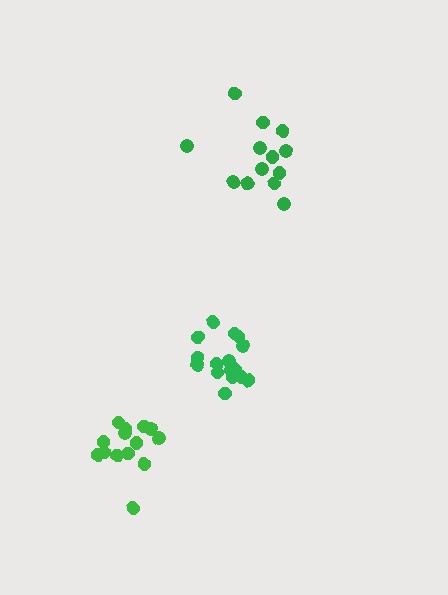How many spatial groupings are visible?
There are 3 spatial groupings.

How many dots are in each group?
Group 1: 16 dots, Group 2: 14 dots, Group 3: 13 dots (43 total).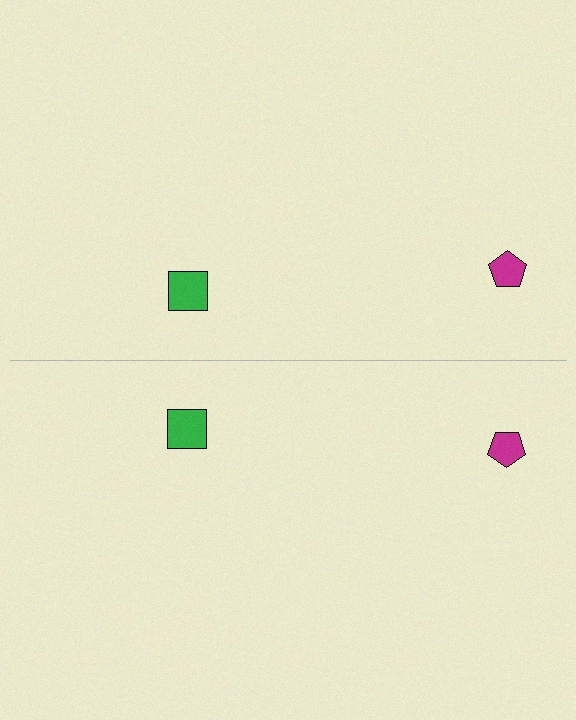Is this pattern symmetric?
Yes, this pattern has bilateral (reflection) symmetry.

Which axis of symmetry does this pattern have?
The pattern has a horizontal axis of symmetry running through the center of the image.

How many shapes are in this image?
There are 4 shapes in this image.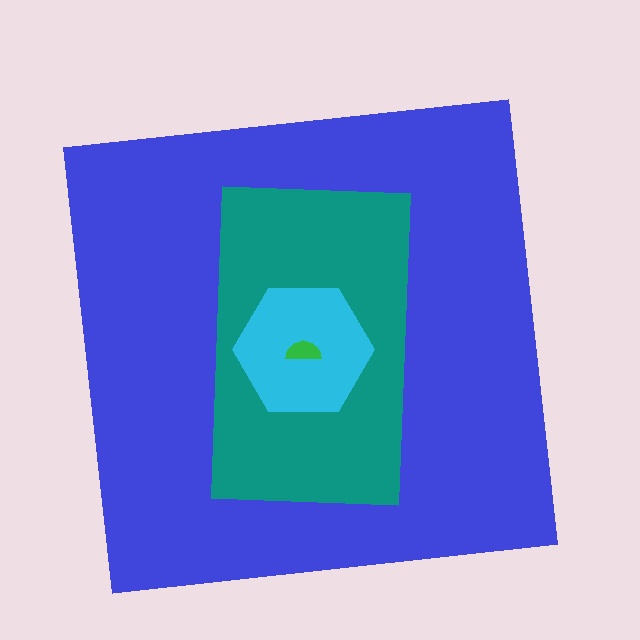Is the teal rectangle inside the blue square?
Yes.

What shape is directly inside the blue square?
The teal rectangle.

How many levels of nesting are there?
4.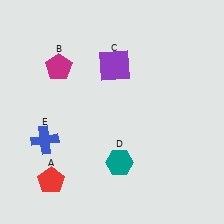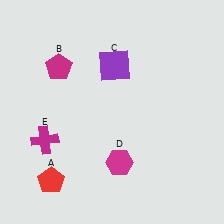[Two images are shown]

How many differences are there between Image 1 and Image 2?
There are 2 differences between the two images.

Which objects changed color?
D changed from teal to magenta. E changed from blue to magenta.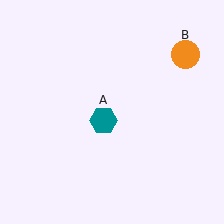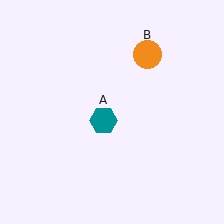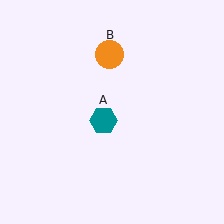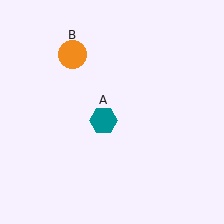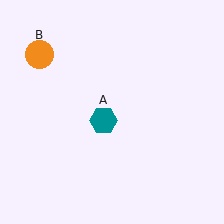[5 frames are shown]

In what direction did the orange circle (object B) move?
The orange circle (object B) moved left.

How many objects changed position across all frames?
1 object changed position: orange circle (object B).